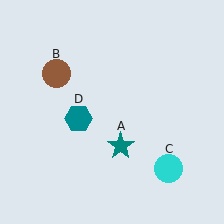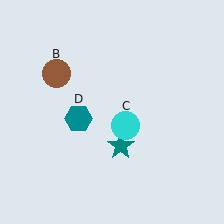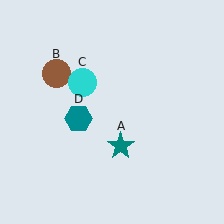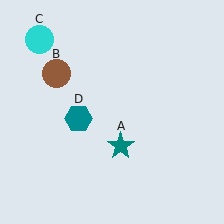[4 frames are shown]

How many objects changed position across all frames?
1 object changed position: cyan circle (object C).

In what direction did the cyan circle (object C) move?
The cyan circle (object C) moved up and to the left.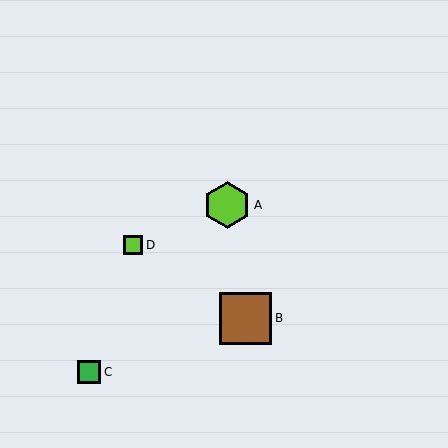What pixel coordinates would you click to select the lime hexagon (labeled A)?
Click at (227, 205) to select the lime hexagon A.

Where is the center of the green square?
The center of the green square is at (89, 372).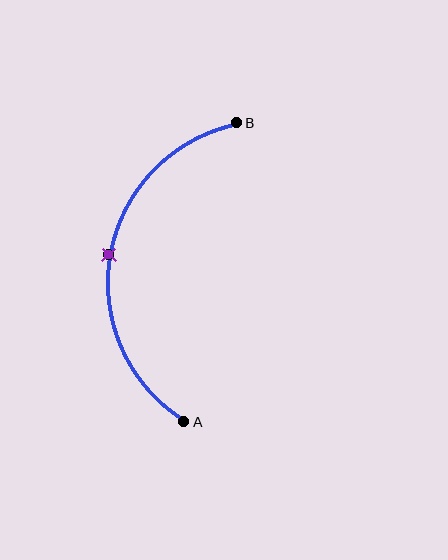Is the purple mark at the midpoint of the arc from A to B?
Yes. The purple mark lies on the arc at equal arc-length from both A and B — it is the arc midpoint.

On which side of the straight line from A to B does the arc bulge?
The arc bulges to the left of the straight line connecting A and B.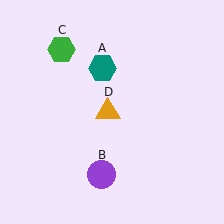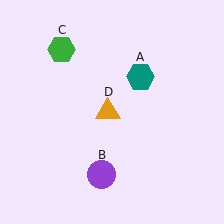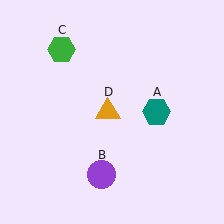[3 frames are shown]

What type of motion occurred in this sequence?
The teal hexagon (object A) rotated clockwise around the center of the scene.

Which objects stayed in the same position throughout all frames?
Purple circle (object B) and green hexagon (object C) and orange triangle (object D) remained stationary.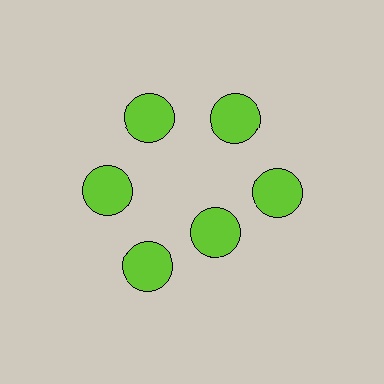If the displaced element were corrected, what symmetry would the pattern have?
It would have 6-fold rotational symmetry — the pattern would map onto itself every 60 degrees.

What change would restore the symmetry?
The symmetry would be restored by moving it outward, back onto the ring so that all 6 circles sit at equal angles and equal distance from the center.